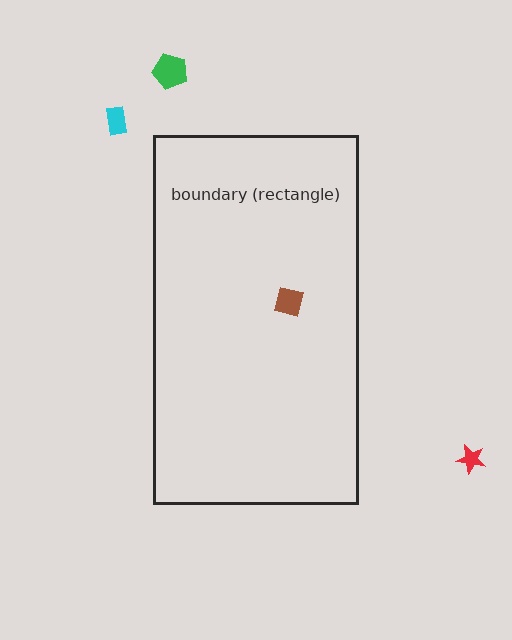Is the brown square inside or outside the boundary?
Inside.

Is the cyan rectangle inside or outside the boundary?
Outside.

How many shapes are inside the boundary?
1 inside, 3 outside.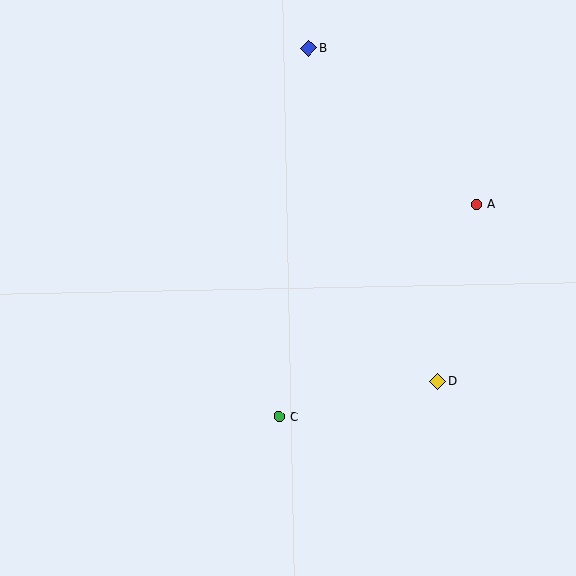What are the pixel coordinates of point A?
Point A is at (477, 204).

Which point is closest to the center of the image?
Point C at (279, 417) is closest to the center.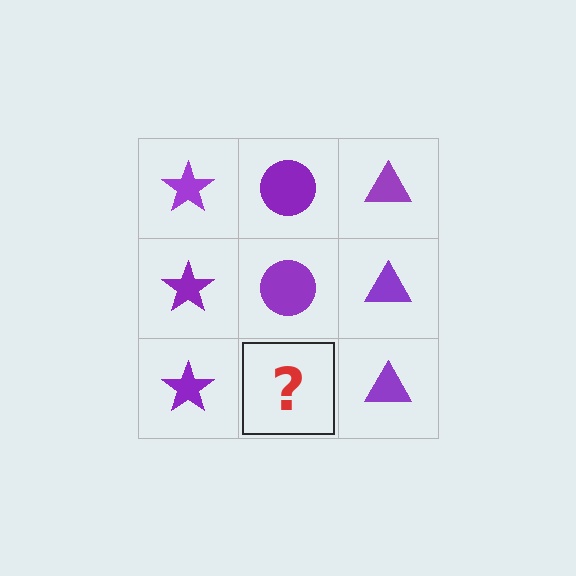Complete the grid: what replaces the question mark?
The question mark should be replaced with a purple circle.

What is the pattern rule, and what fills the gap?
The rule is that each column has a consistent shape. The gap should be filled with a purple circle.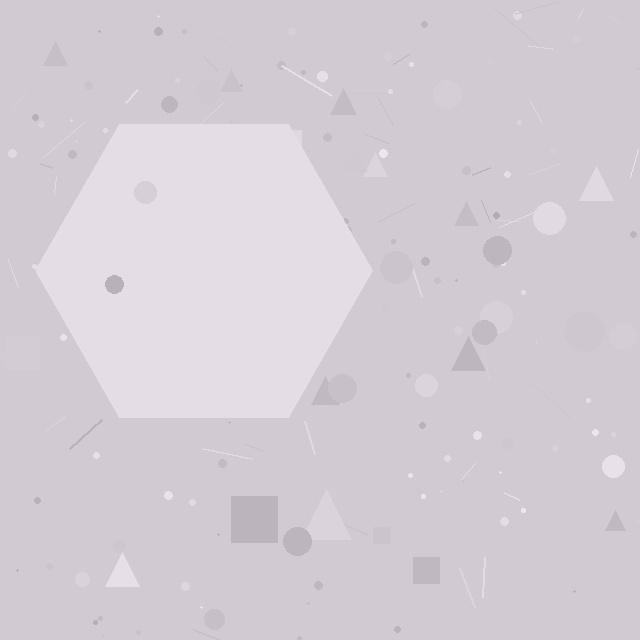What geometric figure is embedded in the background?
A hexagon is embedded in the background.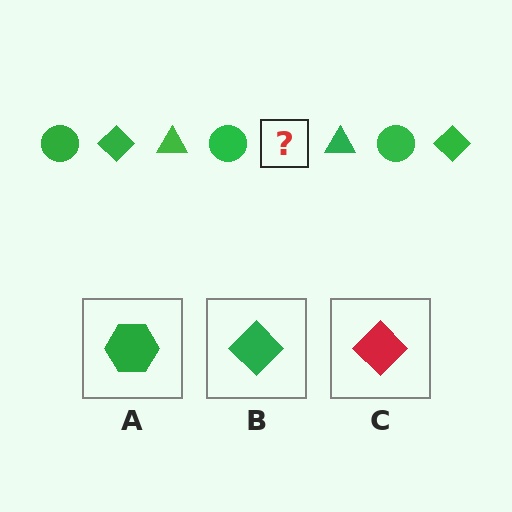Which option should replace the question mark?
Option B.